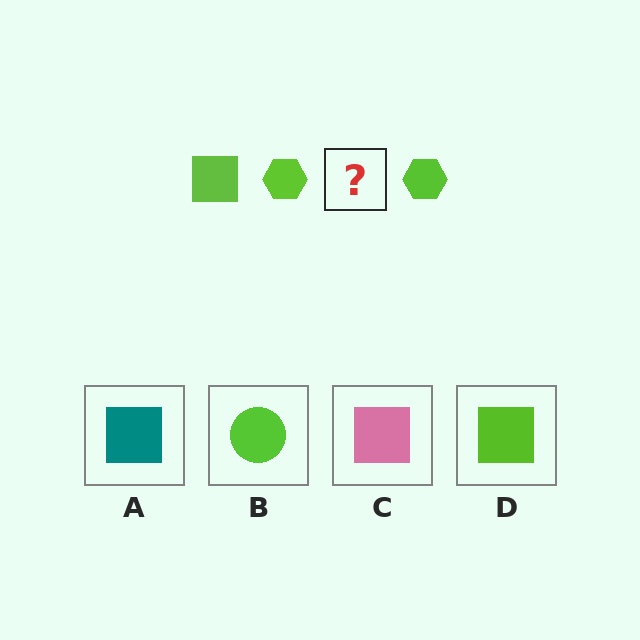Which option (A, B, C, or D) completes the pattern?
D.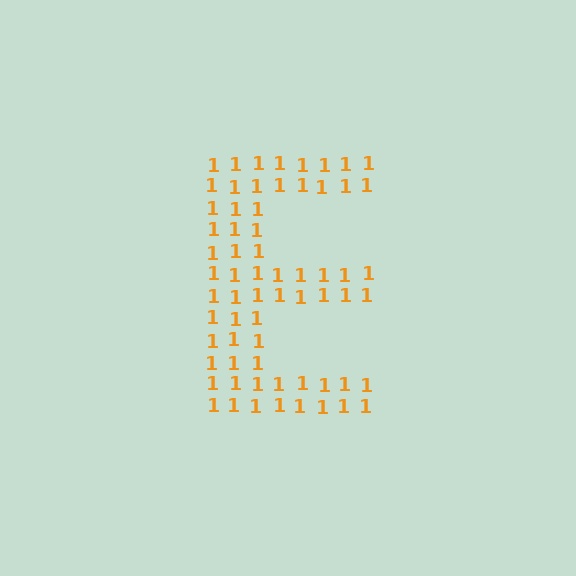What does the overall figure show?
The overall figure shows the letter E.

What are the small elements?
The small elements are digit 1's.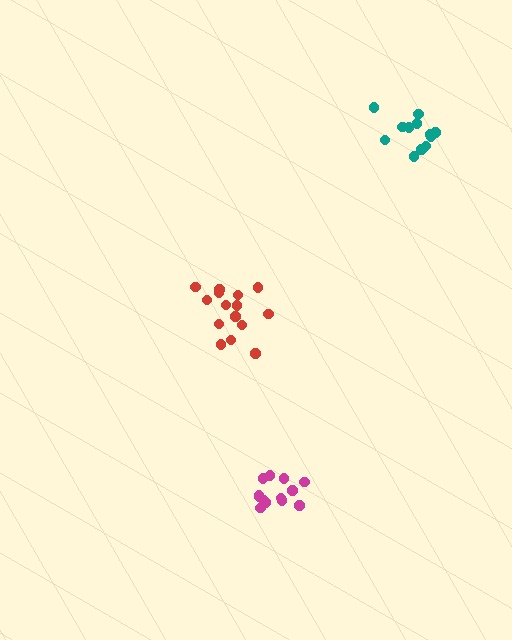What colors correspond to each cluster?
The clusters are colored: magenta, red, teal.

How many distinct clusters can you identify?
There are 3 distinct clusters.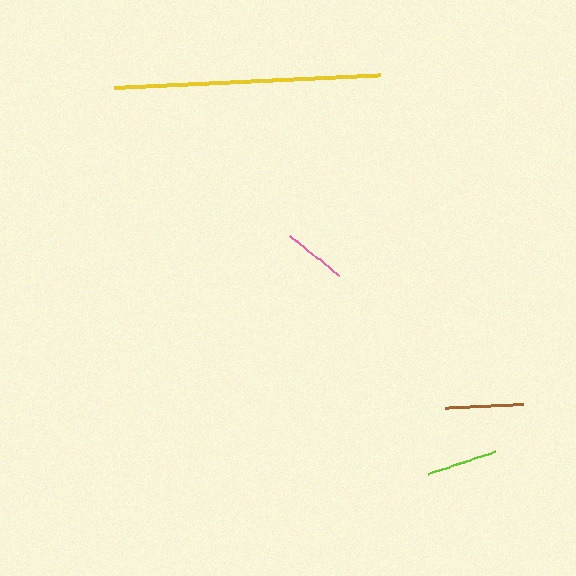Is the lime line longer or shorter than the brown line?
The brown line is longer than the lime line.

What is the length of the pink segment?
The pink segment is approximately 63 pixels long.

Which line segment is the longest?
The yellow line is the longest at approximately 266 pixels.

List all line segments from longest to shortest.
From longest to shortest: yellow, brown, lime, pink.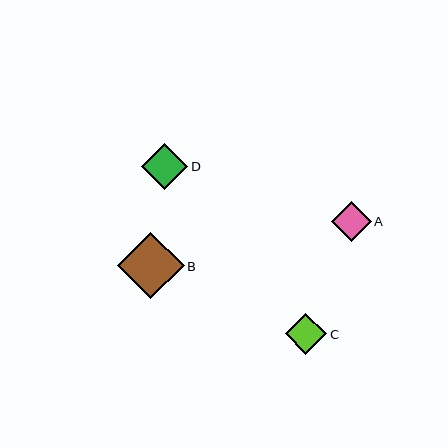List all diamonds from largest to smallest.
From largest to smallest: B, D, C, A.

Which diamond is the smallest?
Diamond A is the smallest with a size of approximately 40 pixels.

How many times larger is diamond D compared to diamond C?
Diamond D is approximately 1.1 times the size of diamond C.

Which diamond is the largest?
Diamond B is the largest with a size of approximately 67 pixels.